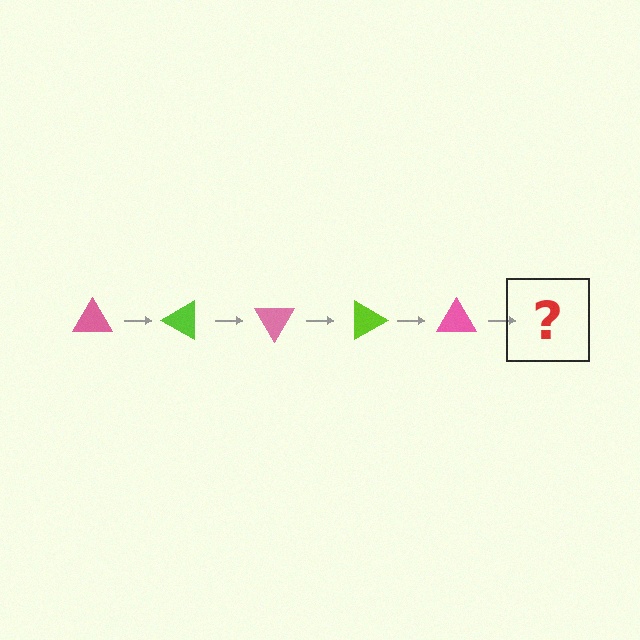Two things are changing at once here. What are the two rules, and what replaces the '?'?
The two rules are that it rotates 30 degrees each step and the color cycles through pink and lime. The '?' should be a lime triangle, rotated 150 degrees from the start.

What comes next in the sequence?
The next element should be a lime triangle, rotated 150 degrees from the start.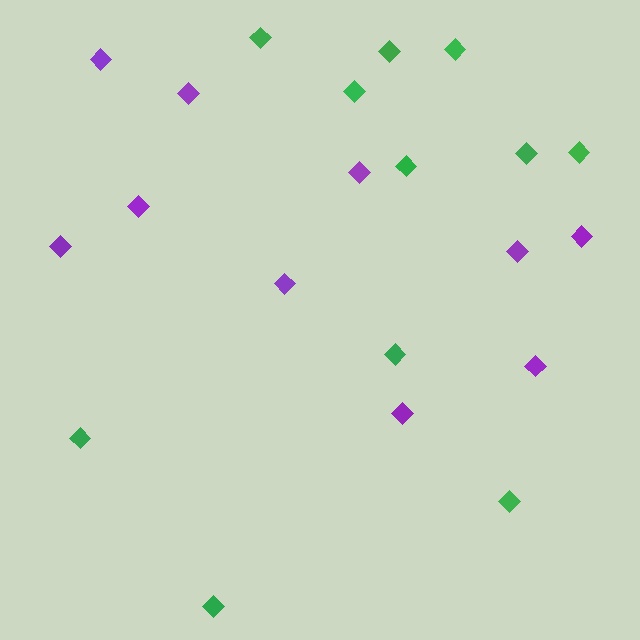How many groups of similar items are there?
There are 2 groups: one group of green diamonds (11) and one group of purple diamonds (10).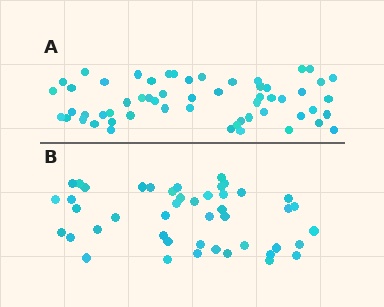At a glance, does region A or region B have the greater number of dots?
Region A (the top region) has more dots.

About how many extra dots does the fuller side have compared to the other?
Region A has roughly 12 or so more dots than region B.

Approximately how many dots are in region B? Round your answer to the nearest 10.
About 40 dots. (The exact count is 45, which rounds to 40.)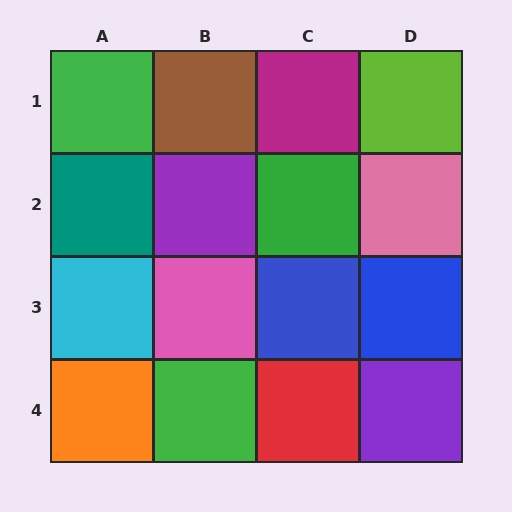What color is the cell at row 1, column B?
Brown.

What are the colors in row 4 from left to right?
Orange, green, red, purple.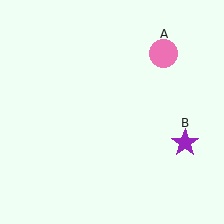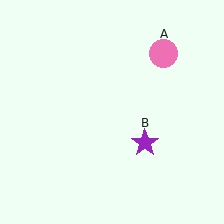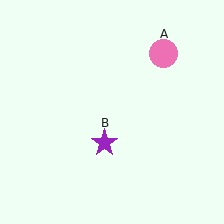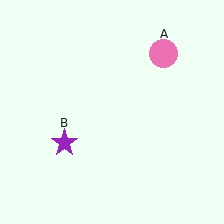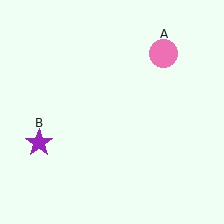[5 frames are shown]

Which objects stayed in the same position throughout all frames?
Pink circle (object A) remained stationary.